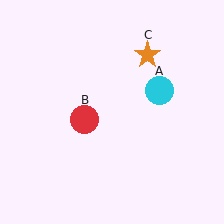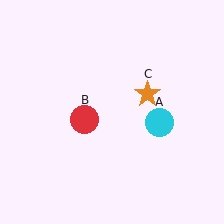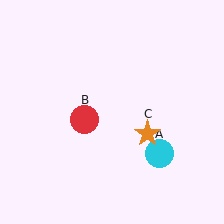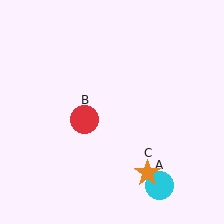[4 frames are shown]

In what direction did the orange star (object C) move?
The orange star (object C) moved down.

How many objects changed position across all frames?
2 objects changed position: cyan circle (object A), orange star (object C).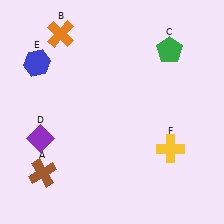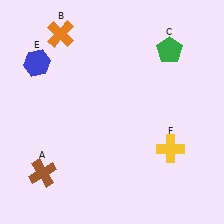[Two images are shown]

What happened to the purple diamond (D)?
The purple diamond (D) was removed in Image 2. It was in the bottom-left area of Image 1.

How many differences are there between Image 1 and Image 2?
There is 1 difference between the two images.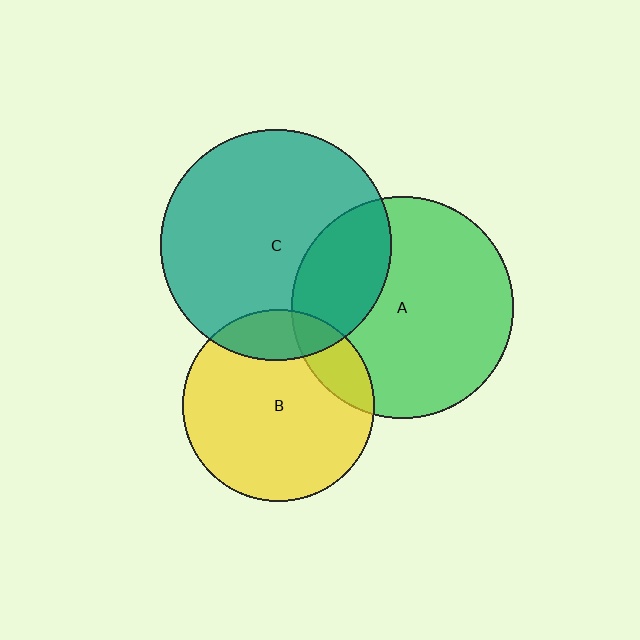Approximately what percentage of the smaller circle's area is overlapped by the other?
Approximately 15%.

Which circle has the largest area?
Circle C (teal).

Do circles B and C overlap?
Yes.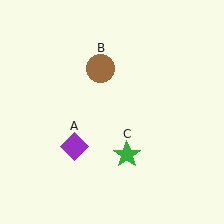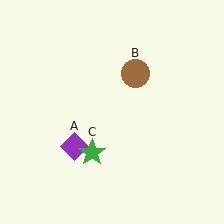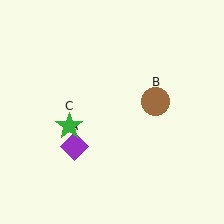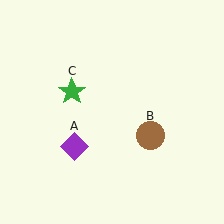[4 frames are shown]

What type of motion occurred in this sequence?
The brown circle (object B), green star (object C) rotated clockwise around the center of the scene.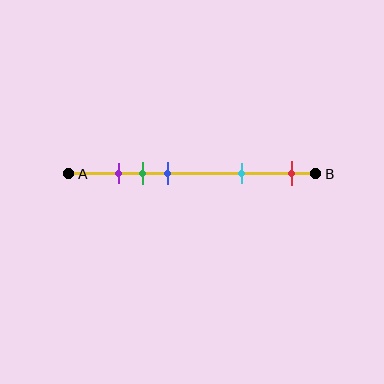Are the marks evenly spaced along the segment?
No, the marks are not evenly spaced.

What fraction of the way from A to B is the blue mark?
The blue mark is approximately 40% (0.4) of the way from A to B.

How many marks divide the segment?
There are 5 marks dividing the segment.